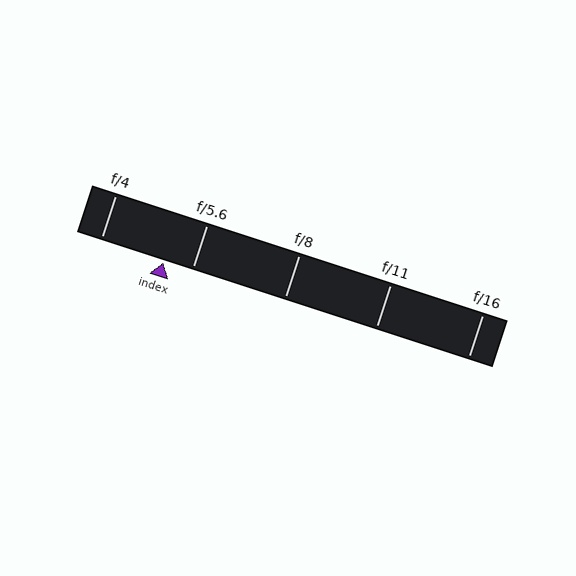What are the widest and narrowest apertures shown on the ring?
The widest aperture shown is f/4 and the narrowest is f/16.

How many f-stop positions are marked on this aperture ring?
There are 5 f-stop positions marked.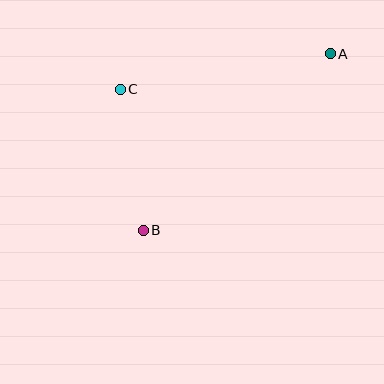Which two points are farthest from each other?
Points A and B are farthest from each other.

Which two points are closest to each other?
Points B and C are closest to each other.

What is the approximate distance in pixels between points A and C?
The distance between A and C is approximately 213 pixels.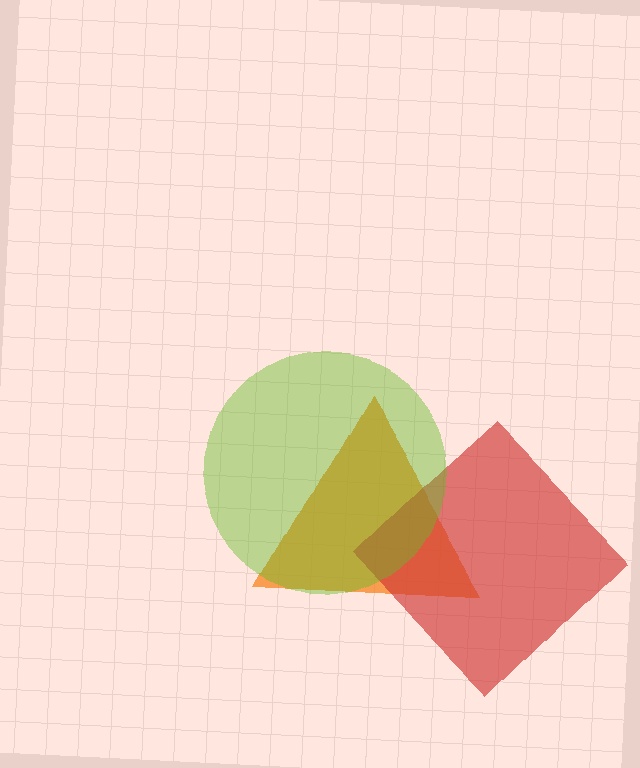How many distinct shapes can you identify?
There are 3 distinct shapes: an orange triangle, a red diamond, a lime circle.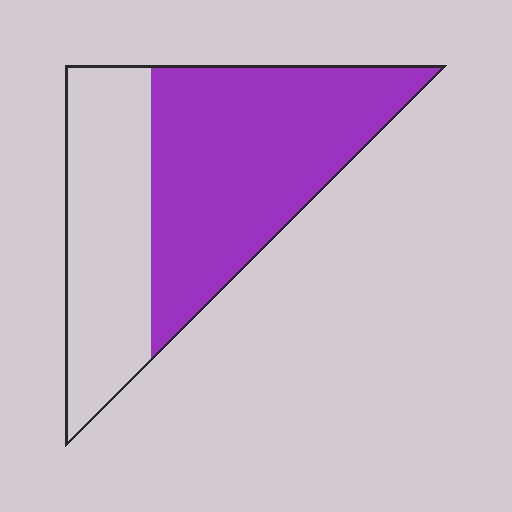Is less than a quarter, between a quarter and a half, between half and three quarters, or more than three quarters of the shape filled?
Between half and three quarters.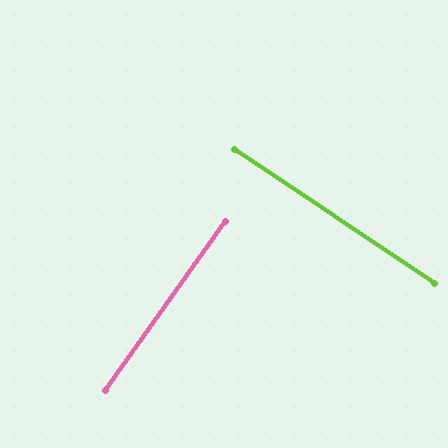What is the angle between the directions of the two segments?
Approximately 89 degrees.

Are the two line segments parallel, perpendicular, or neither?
Perpendicular — they meet at approximately 89°.